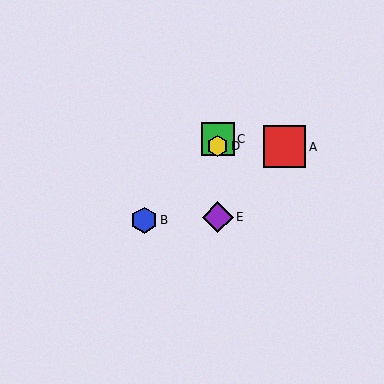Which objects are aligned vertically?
Objects C, D, E are aligned vertically.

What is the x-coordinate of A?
Object A is at x≈285.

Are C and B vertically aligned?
No, C is at x≈218 and B is at x≈144.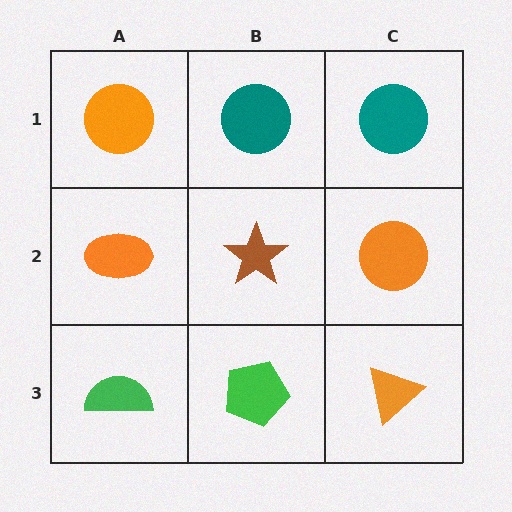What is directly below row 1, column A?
An orange ellipse.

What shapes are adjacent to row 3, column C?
An orange circle (row 2, column C), a green pentagon (row 3, column B).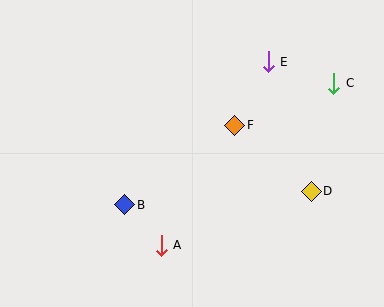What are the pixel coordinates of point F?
Point F is at (235, 125).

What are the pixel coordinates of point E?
Point E is at (268, 62).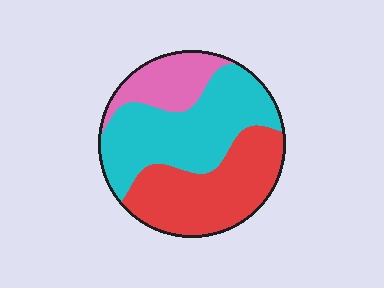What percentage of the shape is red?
Red covers about 40% of the shape.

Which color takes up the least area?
Pink, at roughly 20%.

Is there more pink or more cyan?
Cyan.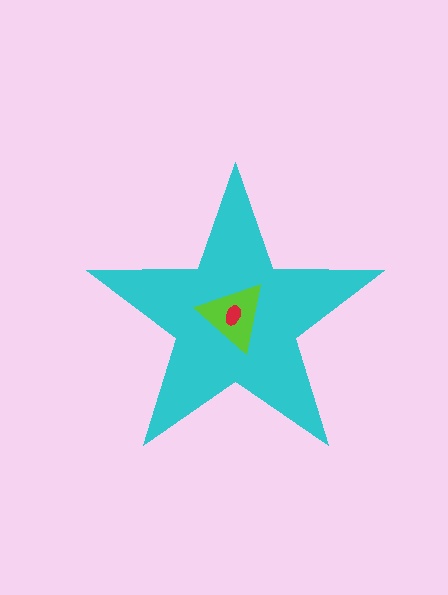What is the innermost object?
The red ellipse.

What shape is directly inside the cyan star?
The lime triangle.